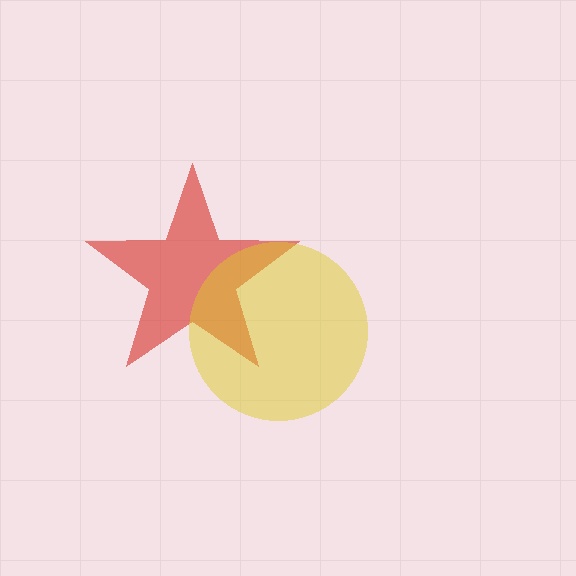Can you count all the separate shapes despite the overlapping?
Yes, there are 2 separate shapes.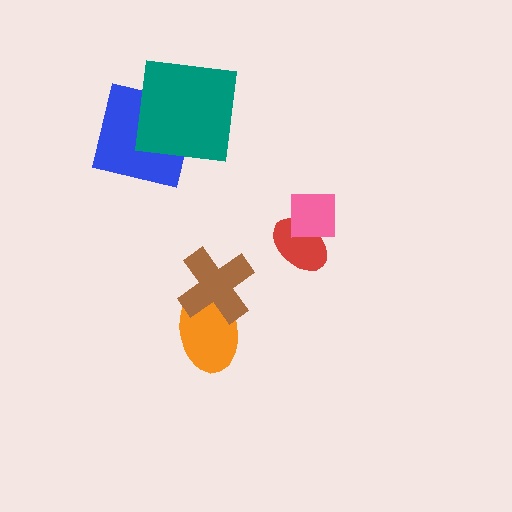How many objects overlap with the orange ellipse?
1 object overlaps with the orange ellipse.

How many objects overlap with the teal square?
1 object overlaps with the teal square.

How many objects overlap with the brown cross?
1 object overlaps with the brown cross.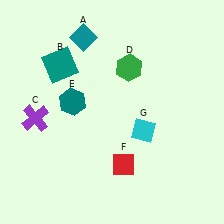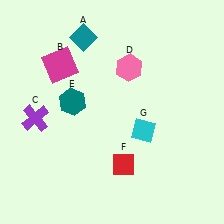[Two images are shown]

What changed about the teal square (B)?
In Image 1, B is teal. In Image 2, it changed to magenta.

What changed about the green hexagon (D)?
In Image 1, D is green. In Image 2, it changed to pink.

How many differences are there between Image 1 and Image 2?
There are 2 differences between the two images.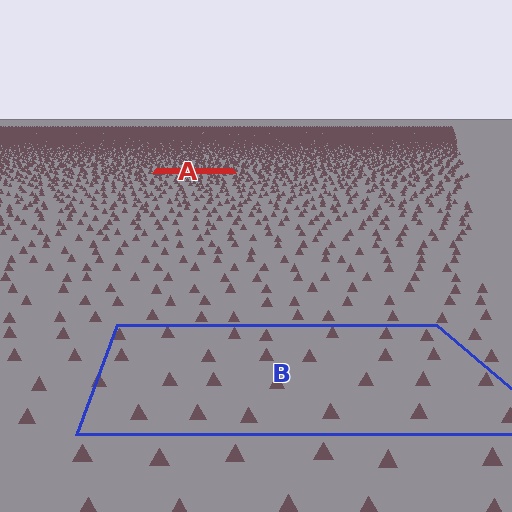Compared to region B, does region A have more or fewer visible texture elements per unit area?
Region A has more texture elements per unit area — they are packed more densely because it is farther away.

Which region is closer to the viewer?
Region B is closer. The texture elements there are larger and more spread out.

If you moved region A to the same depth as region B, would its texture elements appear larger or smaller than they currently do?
They would appear larger. At a closer depth, the same texture elements are projected at a bigger on-screen size.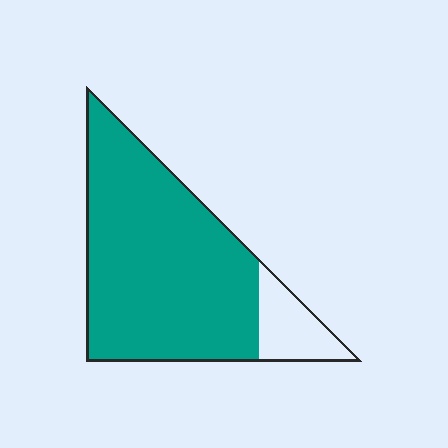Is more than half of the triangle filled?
Yes.